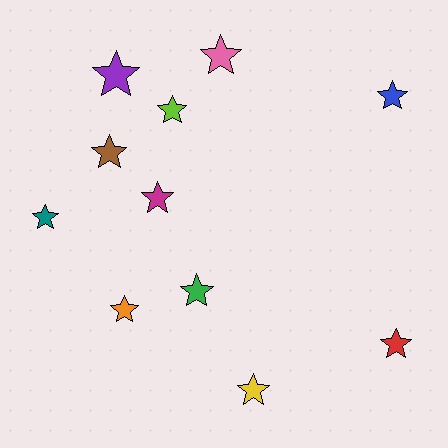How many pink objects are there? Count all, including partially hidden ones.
There is 1 pink object.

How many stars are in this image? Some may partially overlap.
There are 11 stars.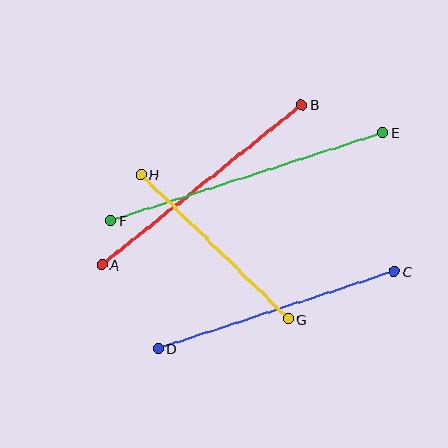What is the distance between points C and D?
The distance is approximately 248 pixels.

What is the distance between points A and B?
The distance is approximately 256 pixels.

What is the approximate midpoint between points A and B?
The midpoint is at approximately (202, 185) pixels.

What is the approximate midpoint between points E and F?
The midpoint is at approximately (247, 176) pixels.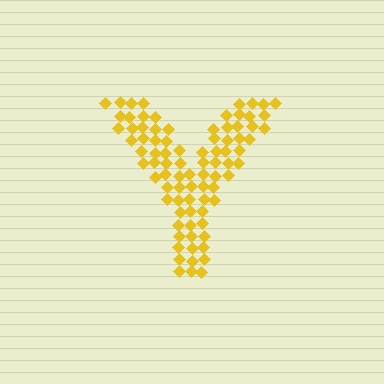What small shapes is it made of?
It is made of small diamonds.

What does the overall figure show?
The overall figure shows the letter Y.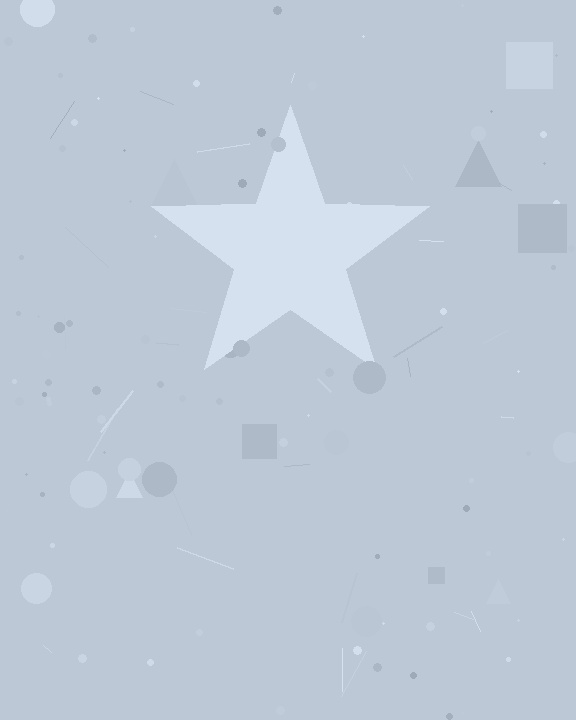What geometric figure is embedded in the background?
A star is embedded in the background.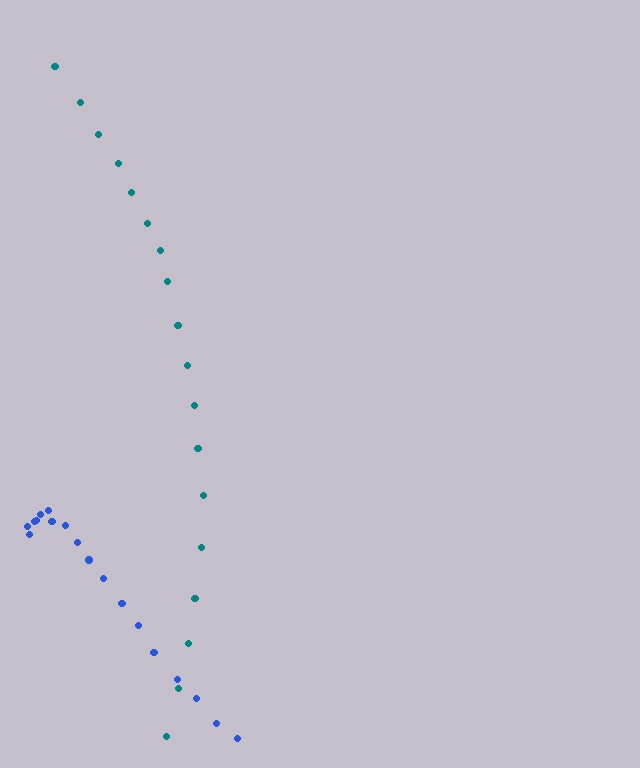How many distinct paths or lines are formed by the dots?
There are 2 distinct paths.